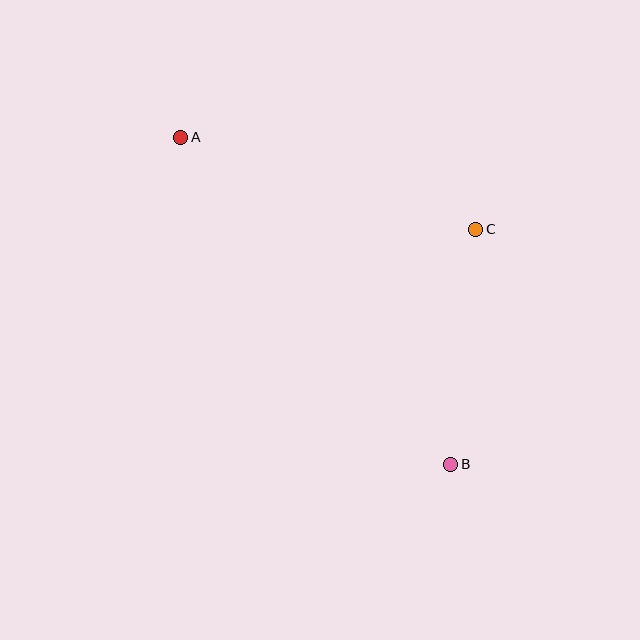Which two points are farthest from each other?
Points A and B are farthest from each other.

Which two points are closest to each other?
Points B and C are closest to each other.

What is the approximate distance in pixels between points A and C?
The distance between A and C is approximately 309 pixels.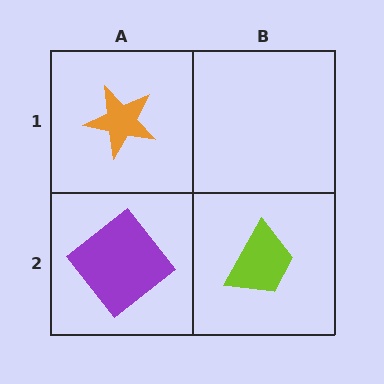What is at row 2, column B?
A lime trapezoid.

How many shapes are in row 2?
2 shapes.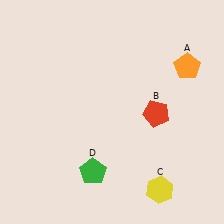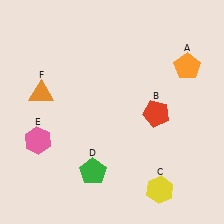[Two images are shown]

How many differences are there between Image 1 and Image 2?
There are 2 differences between the two images.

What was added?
A pink hexagon (E), an orange triangle (F) were added in Image 2.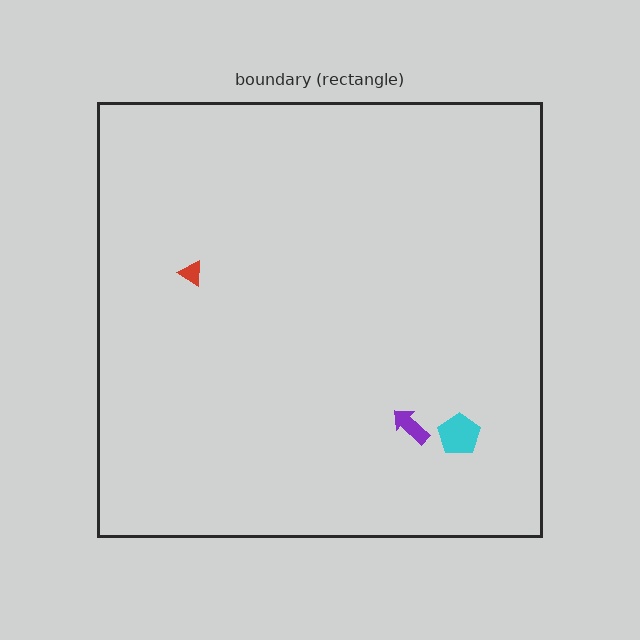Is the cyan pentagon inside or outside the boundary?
Inside.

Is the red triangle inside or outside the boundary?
Inside.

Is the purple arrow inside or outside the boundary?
Inside.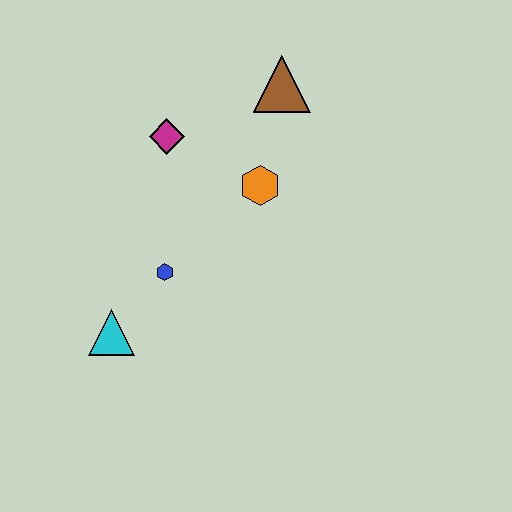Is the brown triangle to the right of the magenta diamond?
Yes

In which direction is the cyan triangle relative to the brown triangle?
The cyan triangle is below the brown triangle.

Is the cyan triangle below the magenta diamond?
Yes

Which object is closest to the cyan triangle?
The blue hexagon is closest to the cyan triangle.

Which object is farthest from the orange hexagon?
The cyan triangle is farthest from the orange hexagon.